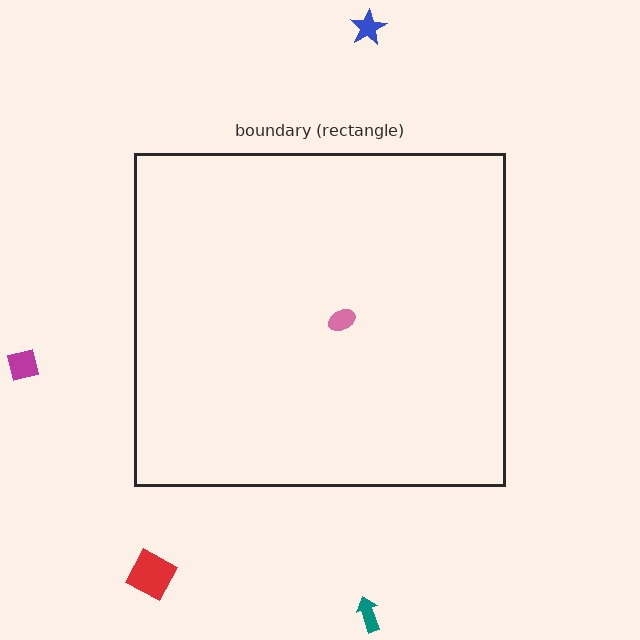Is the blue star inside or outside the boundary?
Outside.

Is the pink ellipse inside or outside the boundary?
Inside.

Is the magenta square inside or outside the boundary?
Outside.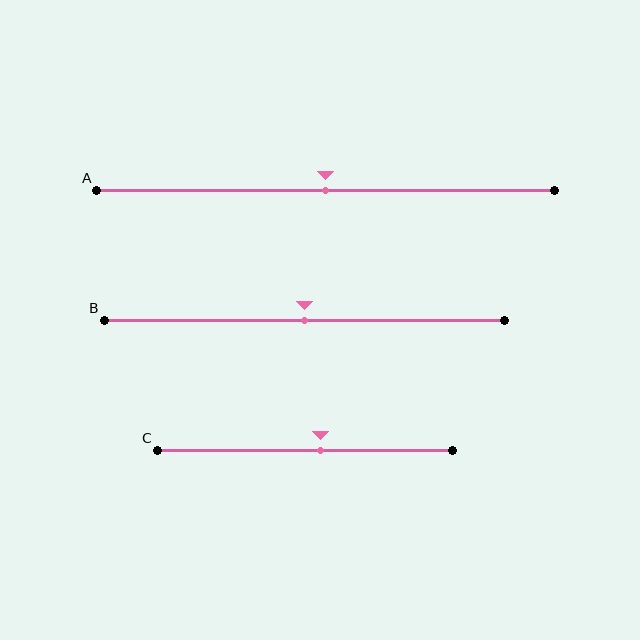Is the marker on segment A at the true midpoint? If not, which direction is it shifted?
Yes, the marker on segment A is at the true midpoint.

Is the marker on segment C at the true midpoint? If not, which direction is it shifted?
No, the marker on segment C is shifted to the right by about 5% of the segment length.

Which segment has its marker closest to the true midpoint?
Segment A has its marker closest to the true midpoint.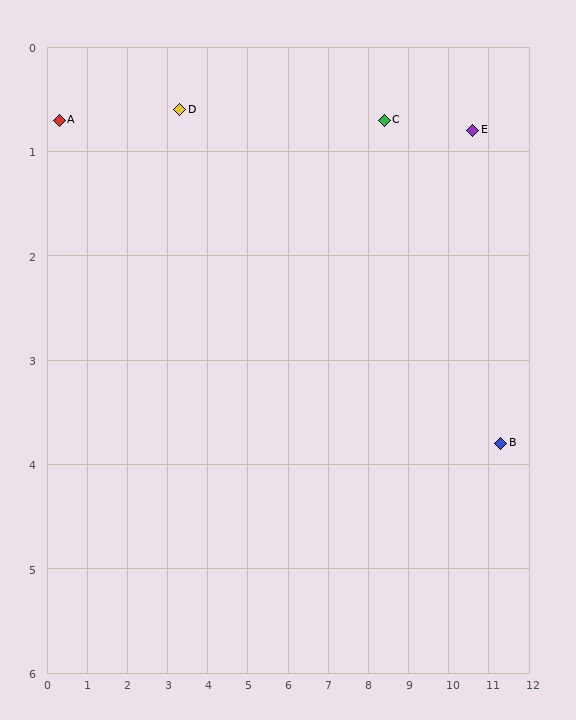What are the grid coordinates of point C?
Point C is at approximately (8.4, 0.7).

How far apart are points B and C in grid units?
Points B and C are about 4.2 grid units apart.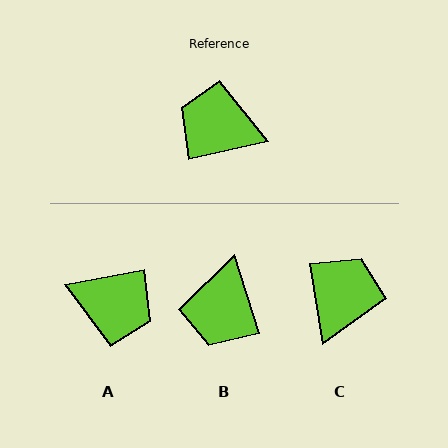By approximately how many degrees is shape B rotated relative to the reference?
Approximately 95 degrees counter-clockwise.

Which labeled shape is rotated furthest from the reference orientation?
A, about 178 degrees away.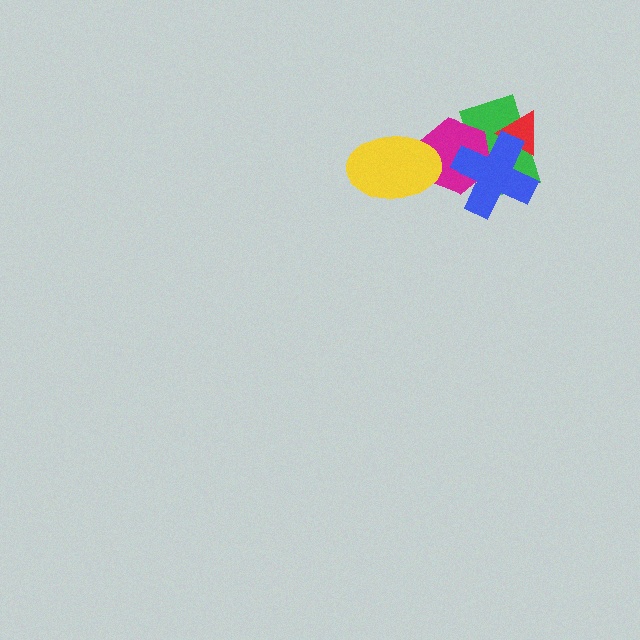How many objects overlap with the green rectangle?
3 objects overlap with the green rectangle.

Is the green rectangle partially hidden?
Yes, it is partially covered by another shape.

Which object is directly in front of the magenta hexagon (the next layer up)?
The blue cross is directly in front of the magenta hexagon.